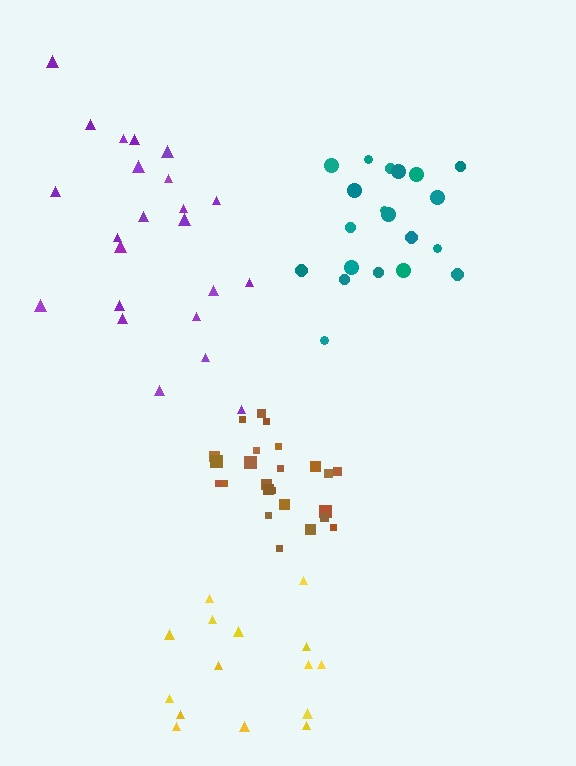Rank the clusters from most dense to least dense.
brown, teal, yellow, purple.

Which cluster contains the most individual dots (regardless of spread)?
Brown (24).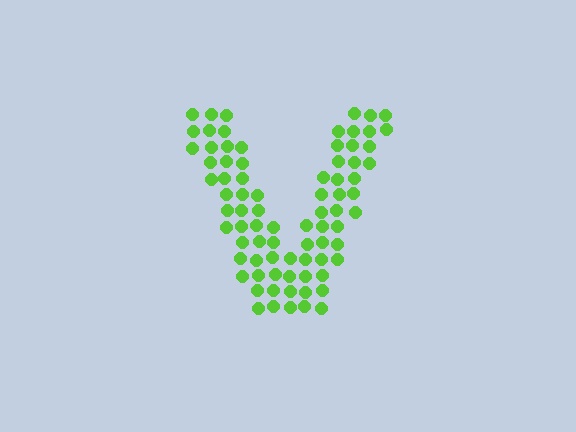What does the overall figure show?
The overall figure shows the letter V.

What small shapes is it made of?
It is made of small circles.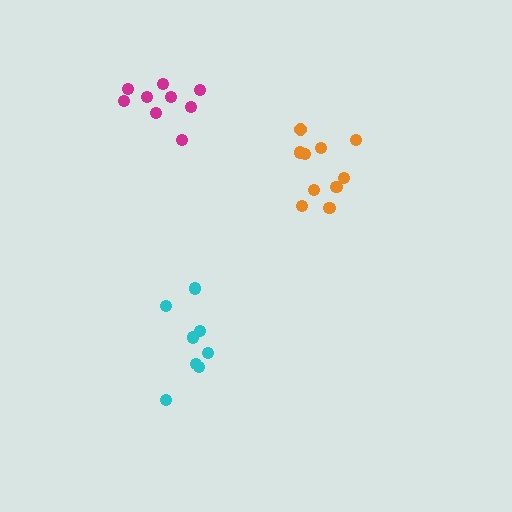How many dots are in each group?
Group 1: 9 dots, Group 2: 8 dots, Group 3: 10 dots (27 total).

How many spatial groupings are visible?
There are 3 spatial groupings.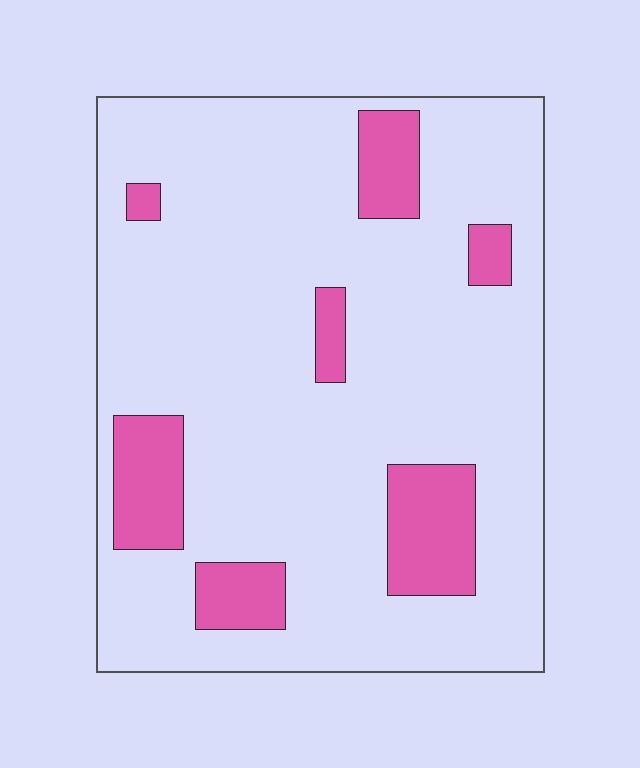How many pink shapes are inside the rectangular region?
7.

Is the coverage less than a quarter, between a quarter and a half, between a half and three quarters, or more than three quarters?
Less than a quarter.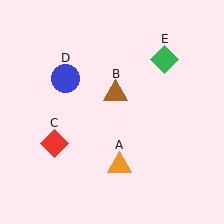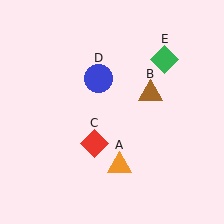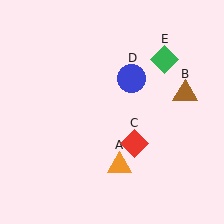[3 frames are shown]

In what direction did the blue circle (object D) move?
The blue circle (object D) moved right.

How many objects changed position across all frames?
3 objects changed position: brown triangle (object B), red diamond (object C), blue circle (object D).